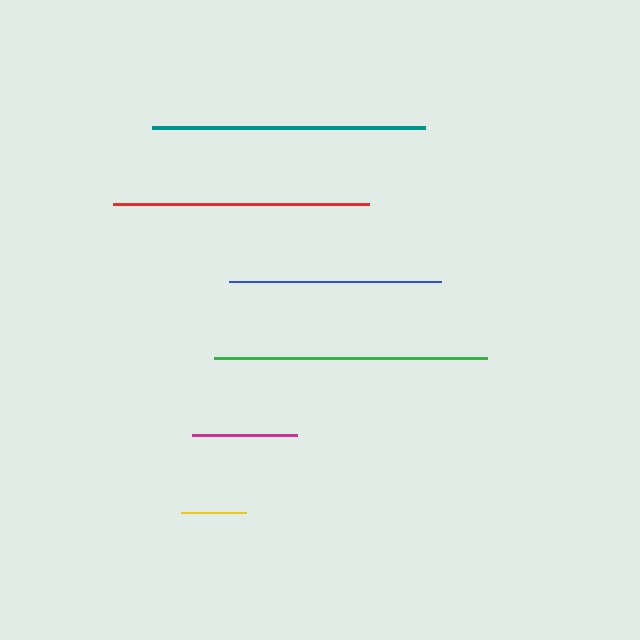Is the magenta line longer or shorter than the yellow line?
The magenta line is longer than the yellow line.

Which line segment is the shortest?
The yellow line is the shortest at approximately 65 pixels.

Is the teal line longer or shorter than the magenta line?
The teal line is longer than the magenta line.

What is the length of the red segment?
The red segment is approximately 257 pixels long.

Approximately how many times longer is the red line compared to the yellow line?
The red line is approximately 3.9 times the length of the yellow line.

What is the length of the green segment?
The green segment is approximately 273 pixels long.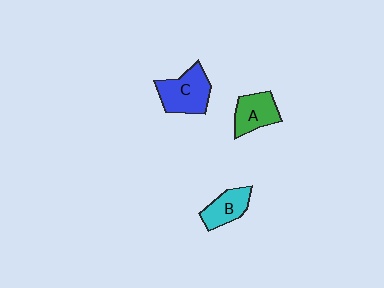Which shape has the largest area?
Shape C (blue).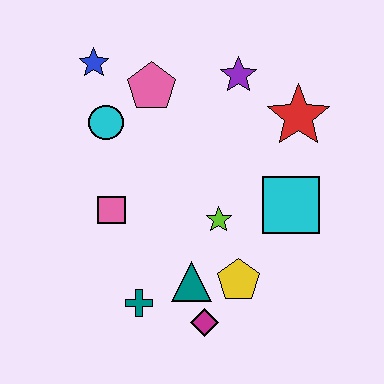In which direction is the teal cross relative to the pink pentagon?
The teal cross is below the pink pentagon.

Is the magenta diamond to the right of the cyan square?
No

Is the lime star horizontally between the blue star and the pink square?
No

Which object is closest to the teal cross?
The teal triangle is closest to the teal cross.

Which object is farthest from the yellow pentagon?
The blue star is farthest from the yellow pentagon.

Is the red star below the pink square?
No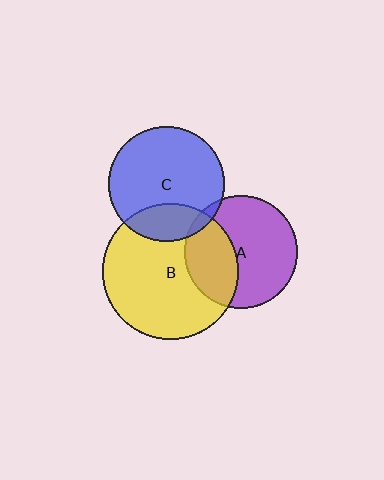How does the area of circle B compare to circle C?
Approximately 1.4 times.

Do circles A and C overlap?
Yes.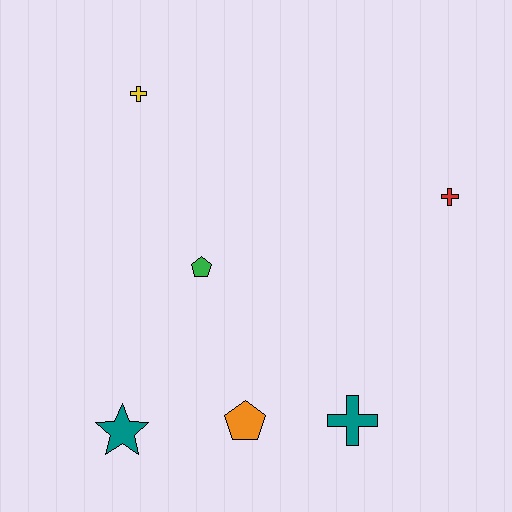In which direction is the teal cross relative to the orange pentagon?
The teal cross is to the right of the orange pentagon.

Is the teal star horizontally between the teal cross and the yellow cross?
No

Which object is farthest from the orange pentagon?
The yellow cross is farthest from the orange pentagon.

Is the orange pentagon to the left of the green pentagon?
No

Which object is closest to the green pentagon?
The orange pentagon is closest to the green pentagon.